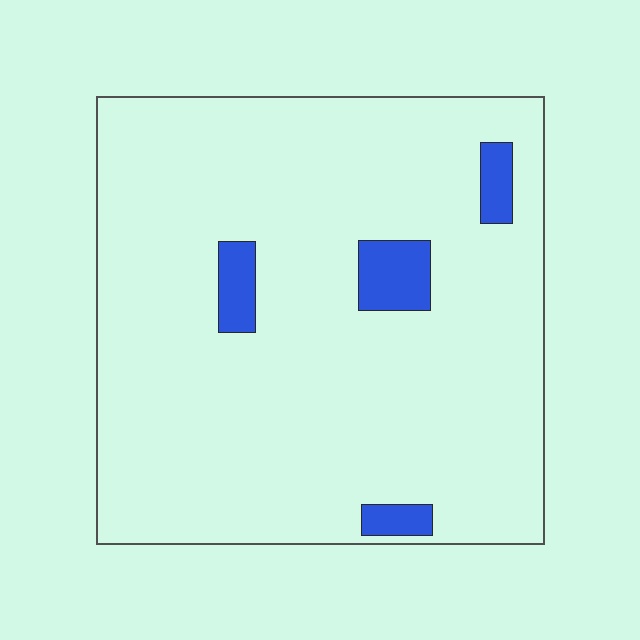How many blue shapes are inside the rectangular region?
4.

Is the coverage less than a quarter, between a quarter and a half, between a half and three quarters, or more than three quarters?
Less than a quarter.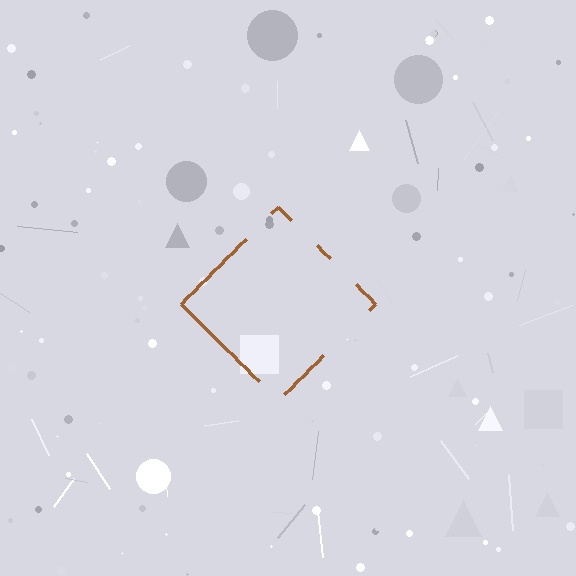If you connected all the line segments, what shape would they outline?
They would outline a diamond.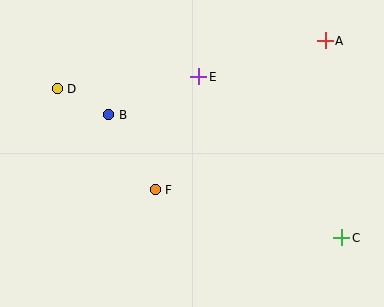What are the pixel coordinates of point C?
Point C is at (342, 238).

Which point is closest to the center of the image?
Point F at (155, 190) is closest to the center.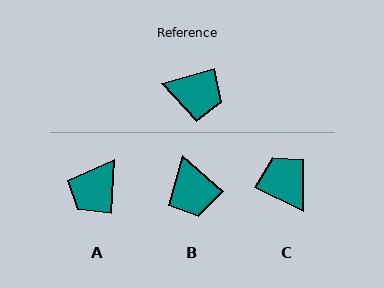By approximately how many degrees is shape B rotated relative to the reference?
Approximately 58 degrees clockwise.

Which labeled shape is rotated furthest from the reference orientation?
C, about 138 degrees away.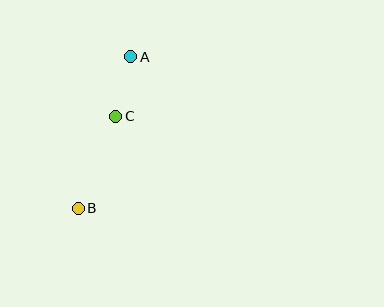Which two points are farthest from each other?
Points A and B are farthest from each other.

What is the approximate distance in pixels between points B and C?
The distance between B and C is approximately 99 pixels.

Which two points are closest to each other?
Points A and C are closest to each other.